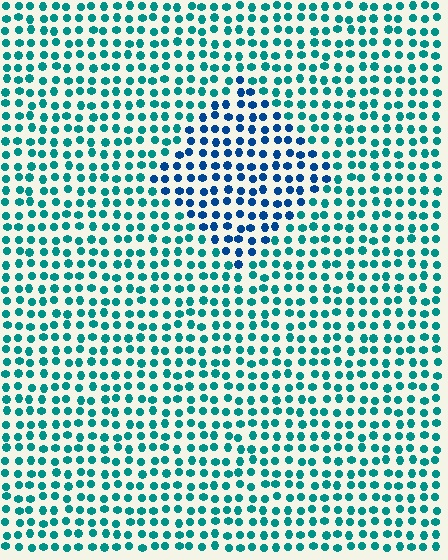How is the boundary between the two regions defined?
The boundary is defined purely by a slight shift in hue (about 37 degrees). Spacing, size, and orientation are identical on both sides.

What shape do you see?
I see a diamond.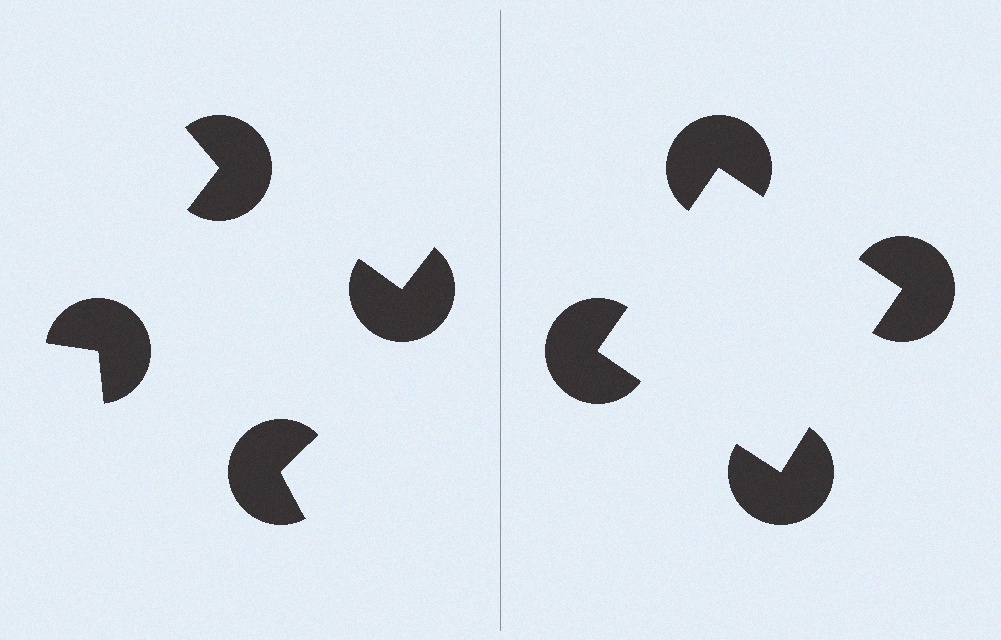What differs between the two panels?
The pac-man discs are positioned identically on both sides; only the wedge orientations differ. On the right they align to a square; on the left they are misaligned.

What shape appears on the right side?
An illusory square.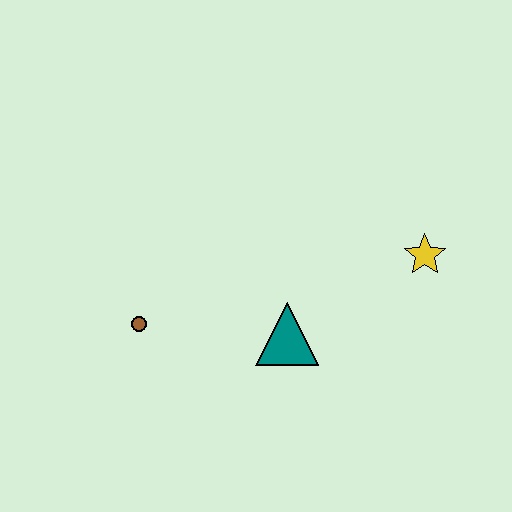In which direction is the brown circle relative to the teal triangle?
The brown circle is to the left of the teal triangle.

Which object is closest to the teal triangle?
The brown circle is closest to the teal triangle.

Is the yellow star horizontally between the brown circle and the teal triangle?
No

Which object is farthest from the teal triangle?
The yellow star is farthest from the teal triangle.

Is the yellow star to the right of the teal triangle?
Yes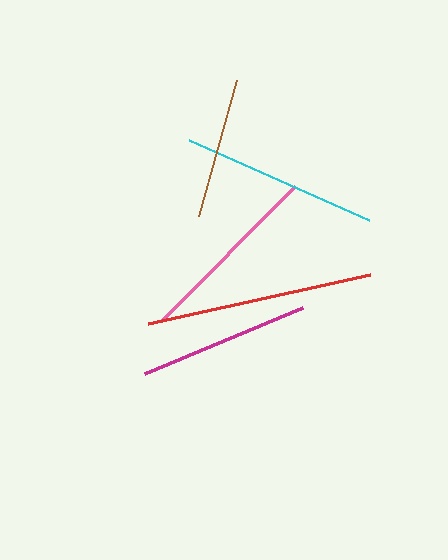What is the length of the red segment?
The red segment is approximately 228 pixels long.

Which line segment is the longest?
The red line is the longest at approximately 228 pixels.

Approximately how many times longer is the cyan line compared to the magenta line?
The cyan line is approximately 1.2 times the length of the magenta line.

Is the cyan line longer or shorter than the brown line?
The cyan line is longer than the brown line.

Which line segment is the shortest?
The brown line is the shortest at approximately 141 pixels.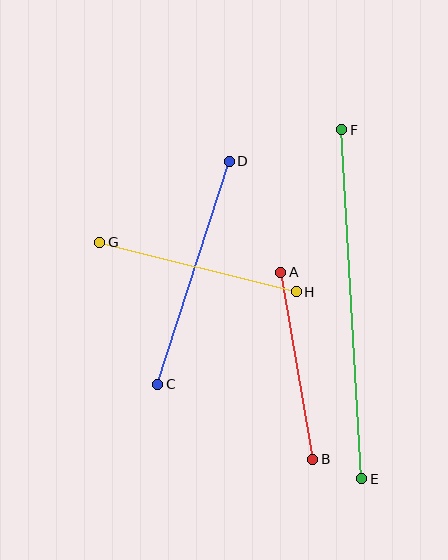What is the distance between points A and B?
The distance is approximately 190 pixels.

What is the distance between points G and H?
The distance is approximately 203 pixels.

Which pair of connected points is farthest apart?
Points E and F are farthest apart.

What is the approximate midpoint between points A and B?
The midpoint is at approximately (297, 366) pixels.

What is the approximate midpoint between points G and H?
The midpoint is at approximately (198, 267) pixels.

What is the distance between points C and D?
The distance is approximately 234 pixels.